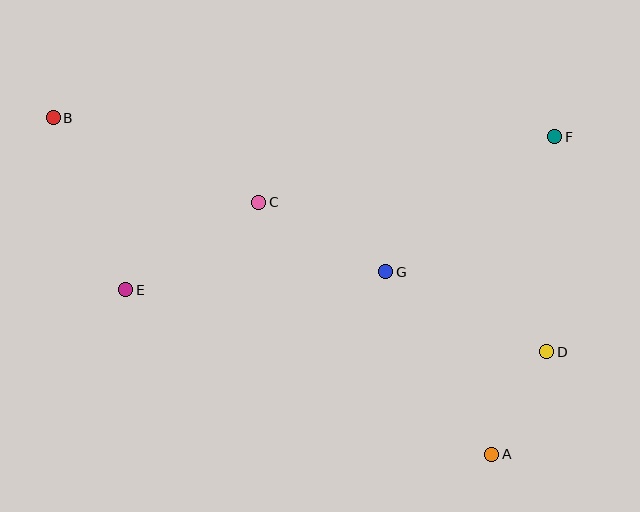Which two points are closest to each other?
Points A and D are closest to each other.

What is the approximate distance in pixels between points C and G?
The distance between C and G is approximately 145 pixels.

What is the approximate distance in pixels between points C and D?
The distance between C and D is approximately 324 pixels.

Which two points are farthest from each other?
Points A and B are farthest from each other.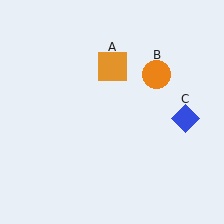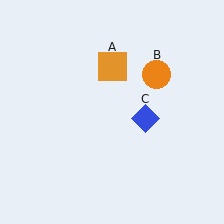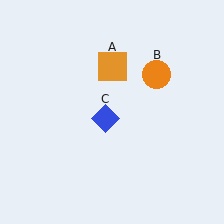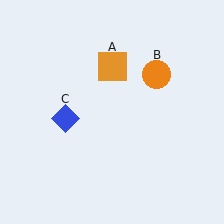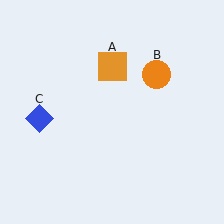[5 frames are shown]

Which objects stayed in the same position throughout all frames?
Orange square (object A) and orange circle (object B) remained stationary.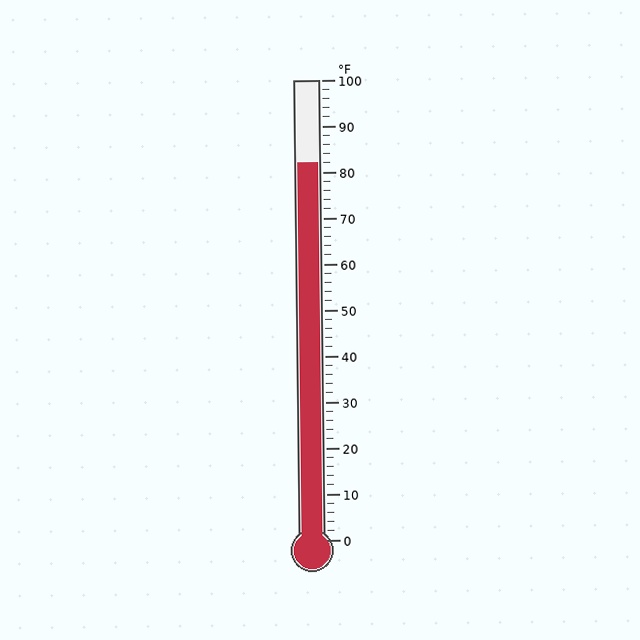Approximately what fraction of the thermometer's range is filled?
The thermometer is filled to approximately 80% of its range.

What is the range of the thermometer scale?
The thermometer scale ranges from 0°F to 100°F.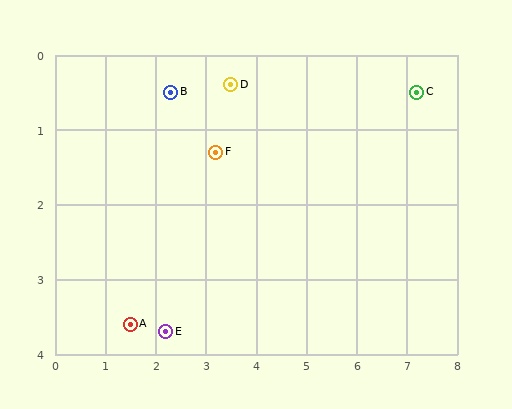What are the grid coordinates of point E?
Point E is at approximately (2.2, 3.7).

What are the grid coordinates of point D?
Point D is at approximately (3.5, 0.4).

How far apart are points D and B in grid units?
Points D and B are about 1.2 grid units apart.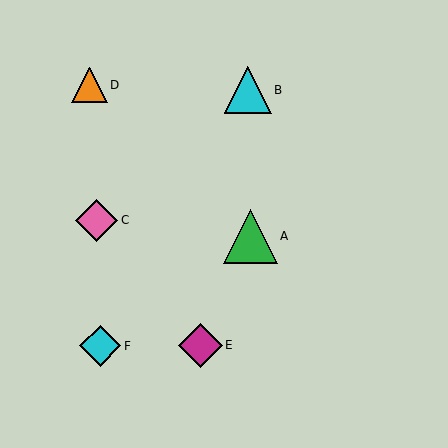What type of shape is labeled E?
Shape E is a magenta diamond.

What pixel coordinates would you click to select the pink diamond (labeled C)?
Click at (97, 220) to select the pink diamond C.